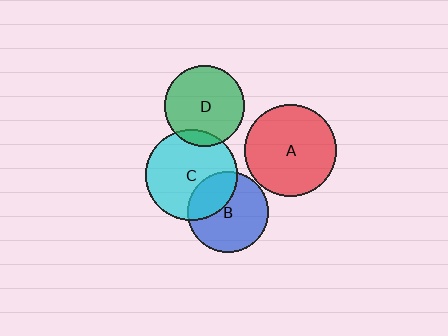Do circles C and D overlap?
Yes.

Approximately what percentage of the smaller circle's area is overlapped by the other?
Approximately 10%.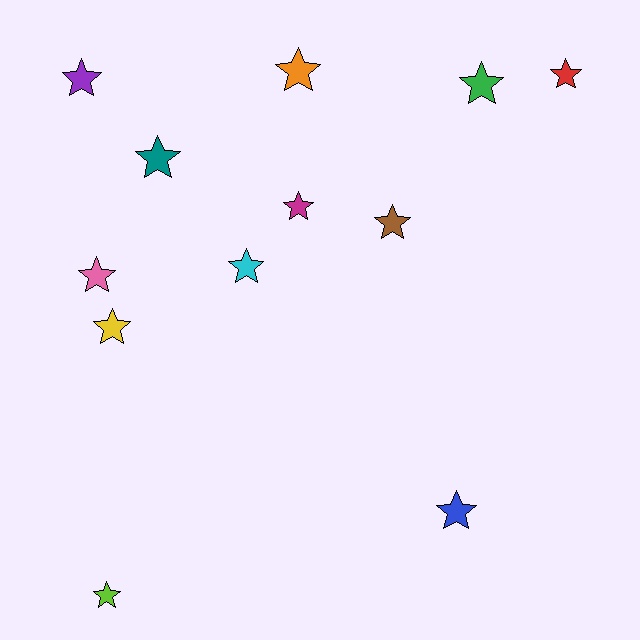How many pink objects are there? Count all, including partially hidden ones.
There is 1 pink object.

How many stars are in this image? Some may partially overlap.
There are 12 stars.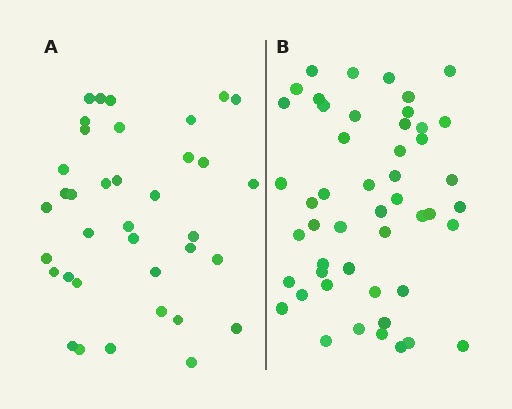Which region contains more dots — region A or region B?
Region B (the right region) has more dots.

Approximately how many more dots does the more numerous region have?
Region B has roughly 12 or so more dots than region A.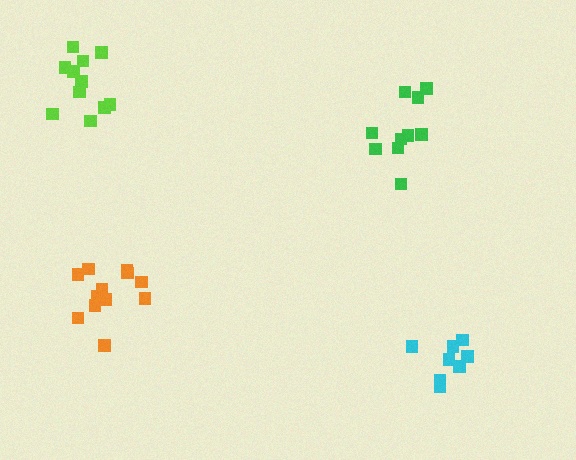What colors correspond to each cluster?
The clusters are colored: lime, cyan, orange, green.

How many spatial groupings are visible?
There are 4 spatial groupings.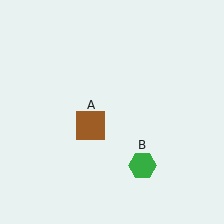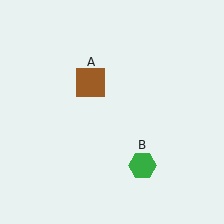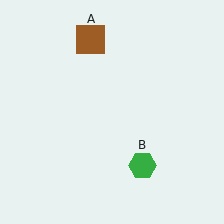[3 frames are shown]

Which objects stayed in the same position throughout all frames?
Green hexagon (object B) remained stationary.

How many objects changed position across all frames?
1 object changed position: brown square (object A).